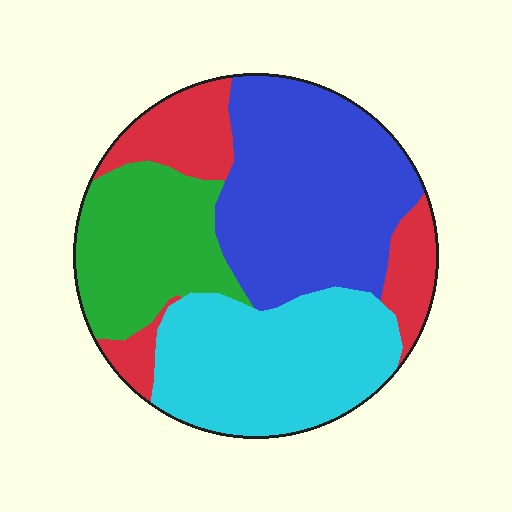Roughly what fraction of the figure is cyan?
Cyan covers about 30% of the figure.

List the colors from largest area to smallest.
From largest to smallest: blue, cyan, green, red.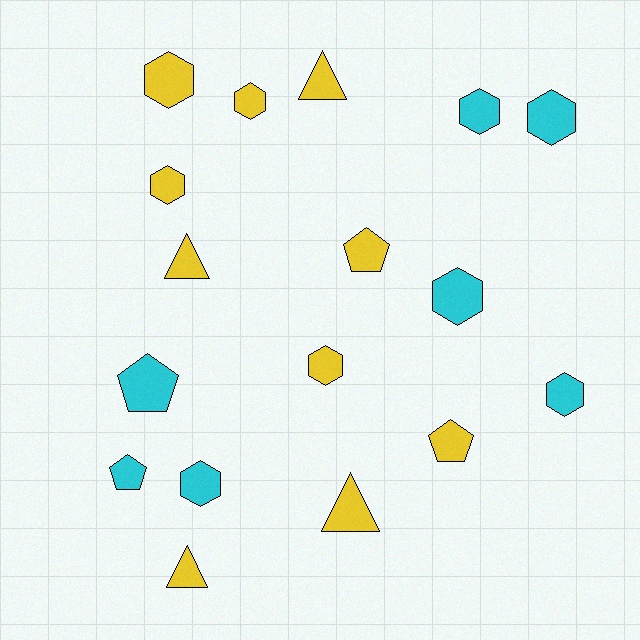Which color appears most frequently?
Yellow, with 10 objects.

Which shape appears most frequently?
Hexagon, with 9 objects.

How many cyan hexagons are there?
There are 5 cyan hexagons.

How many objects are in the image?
There are 17 objects.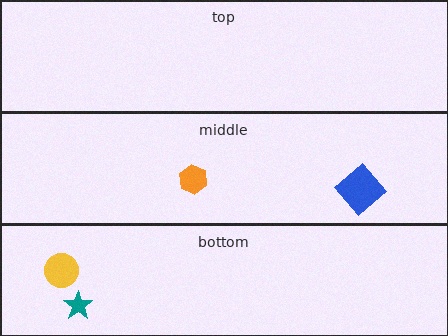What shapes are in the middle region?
The orange hexagon, the blue diamond.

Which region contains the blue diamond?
The middle region.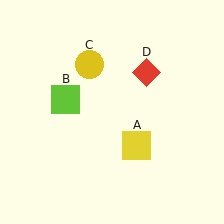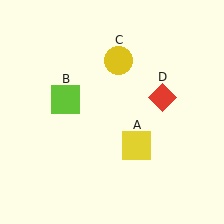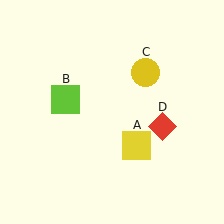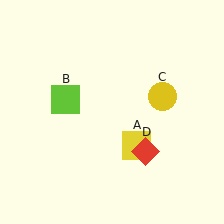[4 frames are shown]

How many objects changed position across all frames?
2 objects changed position: yellow circle (object C), red diamond (object D).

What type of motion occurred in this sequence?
The yellow circle (object C), red diamond (object D) rotated clockwise around the center of the scene.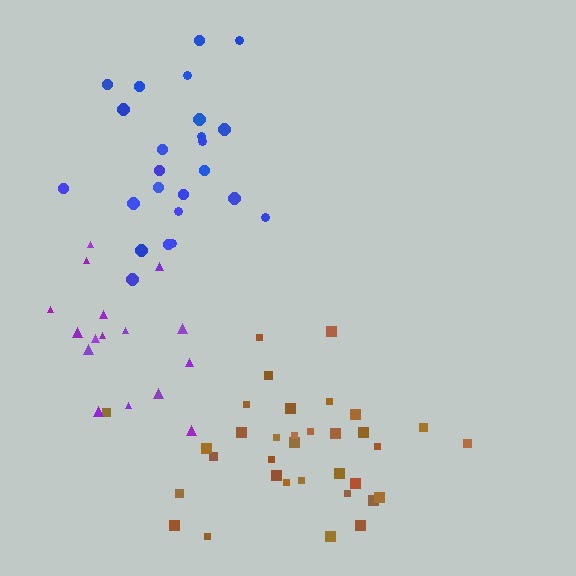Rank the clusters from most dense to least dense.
brown, blue, purple.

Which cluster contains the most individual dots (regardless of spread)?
Brown (34).